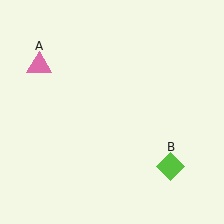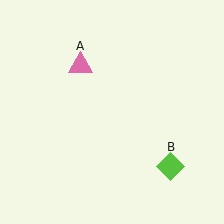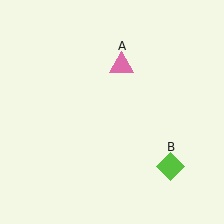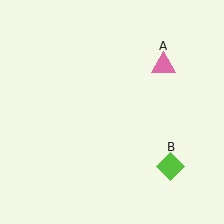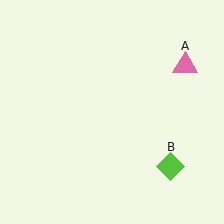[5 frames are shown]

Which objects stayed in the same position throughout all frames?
Lime diamond (object B) remained stationary.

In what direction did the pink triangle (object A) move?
The pink triangle (object A) moved right.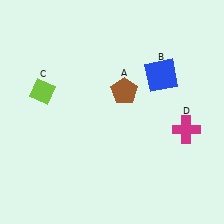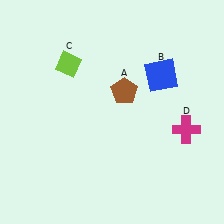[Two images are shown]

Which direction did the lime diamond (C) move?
The lime diamond (C) moved up.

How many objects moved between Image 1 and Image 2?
1 object moved between the two images.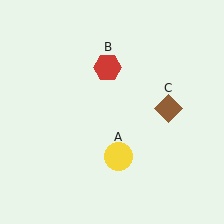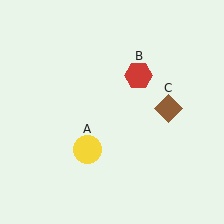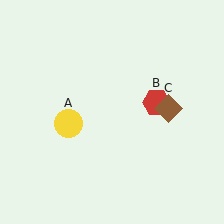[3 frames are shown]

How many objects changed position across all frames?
2 objects changed position: yellow circle (object A), red hexagon (object B).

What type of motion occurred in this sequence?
The yellow circle (object A), red hexagon (object B) rotated clockwise around the center of the scene.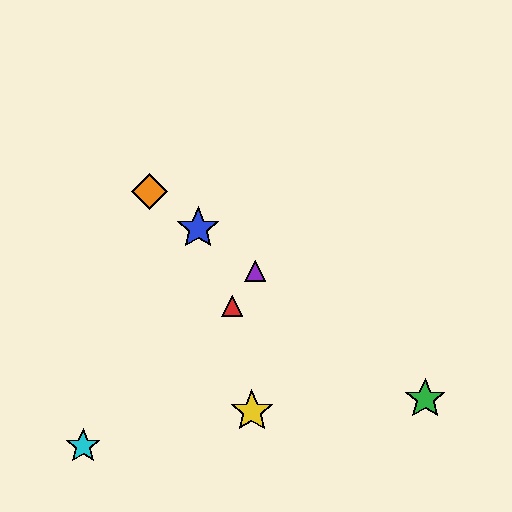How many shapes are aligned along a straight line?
4 shapes (the blue star, the green star, the purple triangle, the orange diamond) are aligned along a straight line.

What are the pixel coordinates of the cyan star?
The cyan star is at (83, 446).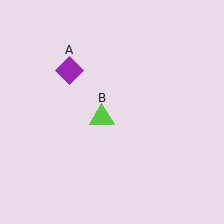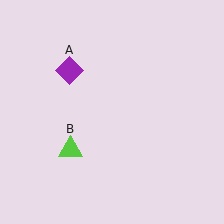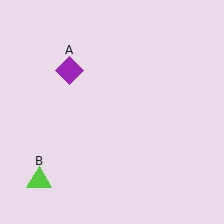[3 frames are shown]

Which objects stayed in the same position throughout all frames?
Purple diamond (object A) remained stationary.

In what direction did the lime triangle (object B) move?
The lime triangle (object B) moved down and to the left.